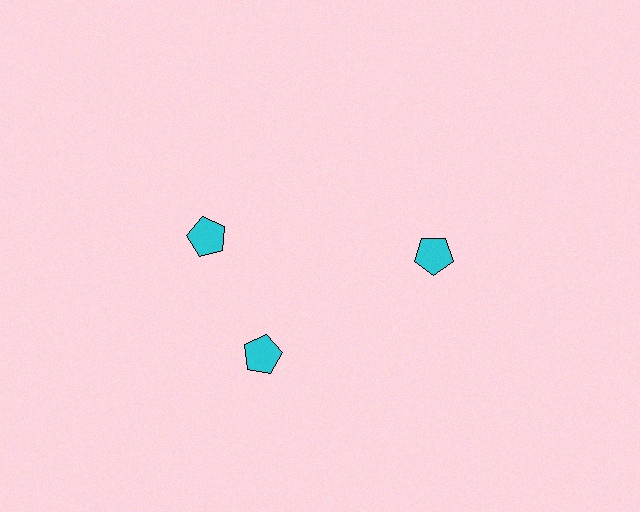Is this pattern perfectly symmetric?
No. The 3 cyan pentagons are arranged in a ring, but one element near the 11 o'clock position is rotated out of alignment along the ring, breaking the 3-fold rotational symmetry.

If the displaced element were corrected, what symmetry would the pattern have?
It would have 3-fold rotational symmetry — the pattern would map onto itself every 120 degrees.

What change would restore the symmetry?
The symmetry would be restored by rotating it back into even spacing with its neighbors so that all 3 pentagons sit at equal angles and equal distance from the center.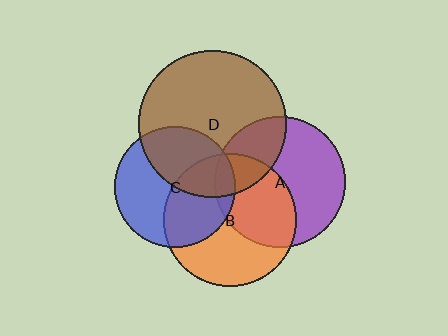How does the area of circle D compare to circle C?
Approximately 1.5 times.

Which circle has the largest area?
Circle D (brown).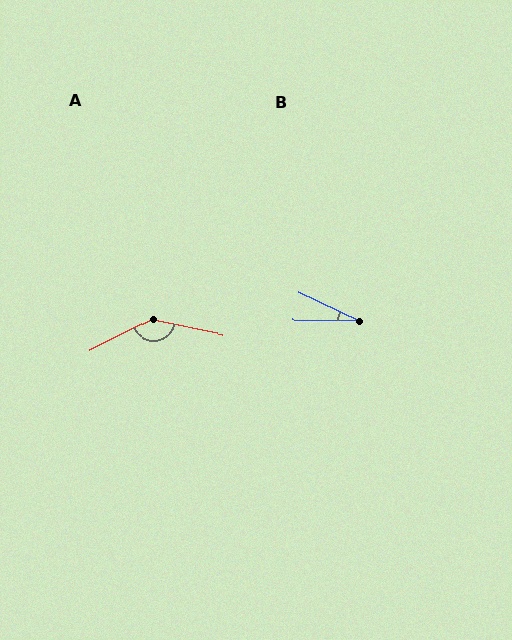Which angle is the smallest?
B, at approximately 25 degrees.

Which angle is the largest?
A, at approximately 141 degrees.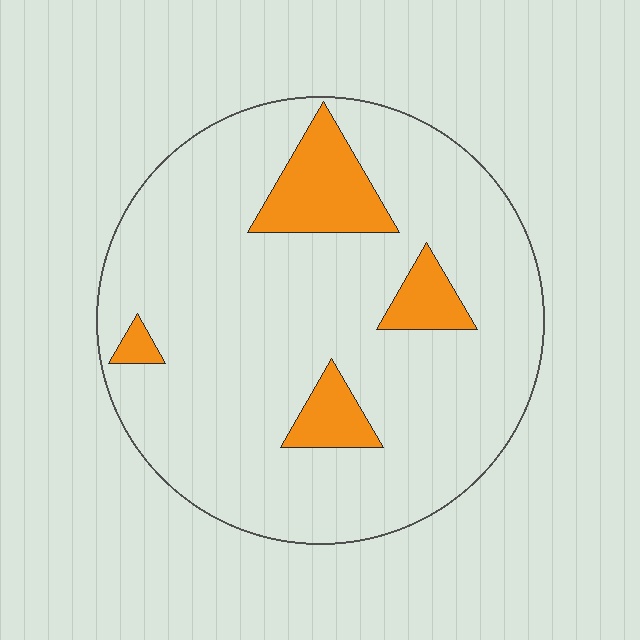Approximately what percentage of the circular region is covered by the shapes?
Approximately 15%.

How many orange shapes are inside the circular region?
4.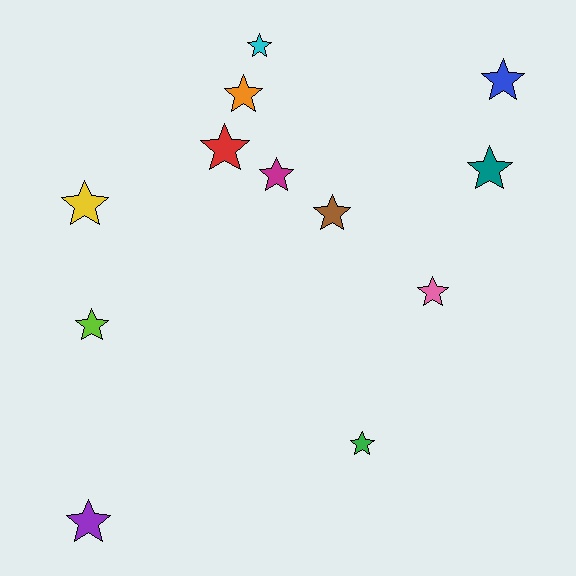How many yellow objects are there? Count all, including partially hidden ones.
There is 1 yellow object.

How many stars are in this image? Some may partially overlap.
There are 12 stars.